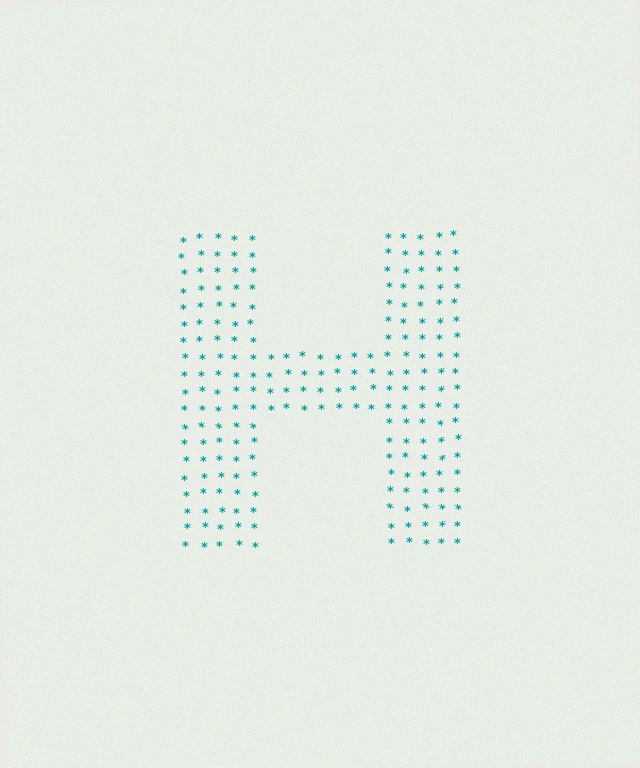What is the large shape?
The large shape is the letter H.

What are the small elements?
The small elements are asterisks.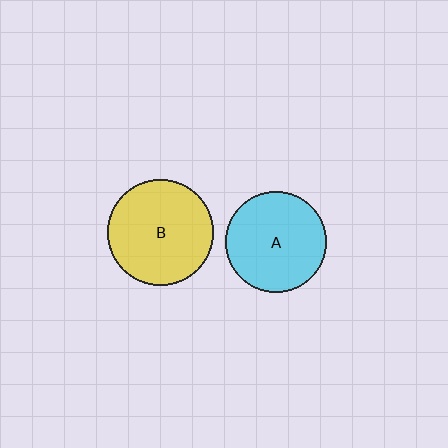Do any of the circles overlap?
No, none of the circles overlap.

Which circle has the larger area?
Circle B (yellow).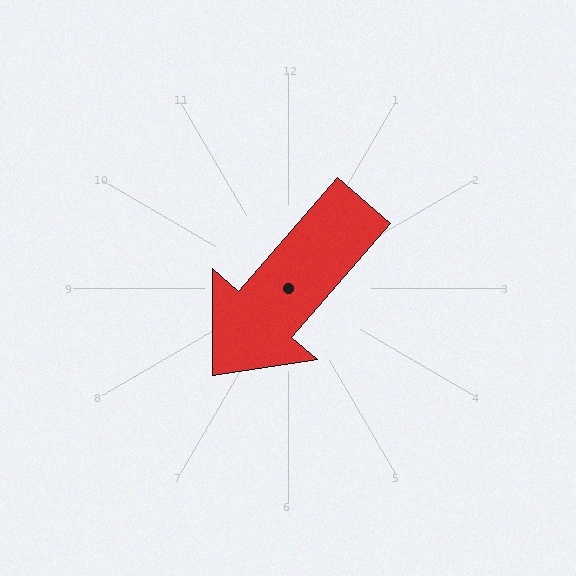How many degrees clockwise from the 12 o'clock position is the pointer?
Approximately 221 degrees.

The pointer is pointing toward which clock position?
Roughly 7 o'clock.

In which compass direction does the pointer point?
Southwest.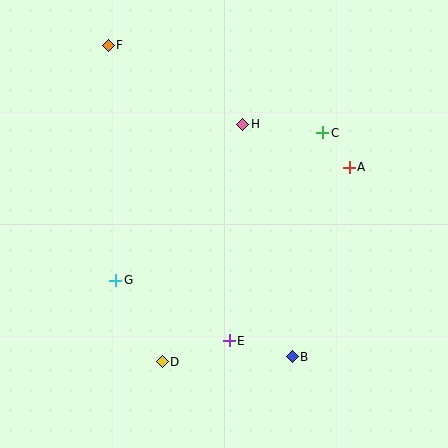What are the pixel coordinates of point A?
Point A is at (349, 167).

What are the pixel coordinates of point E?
Point E is at (229, 341).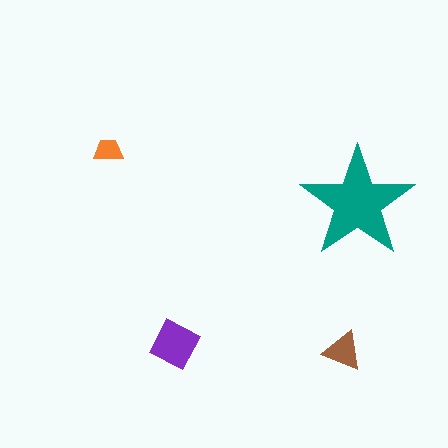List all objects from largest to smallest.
The teal star, the purple square, the brown triangle, the orange trapezoid.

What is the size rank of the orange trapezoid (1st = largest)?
4th.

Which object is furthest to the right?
The teal star is rightmost.